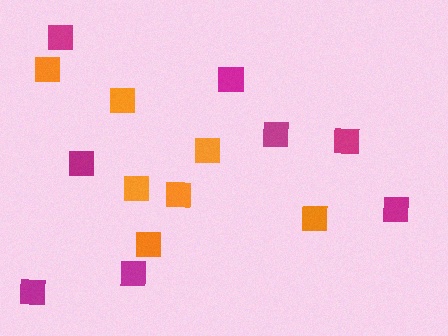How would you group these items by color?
There are 2 groups: one group of magenta squares (8) and one group of orange squares (7).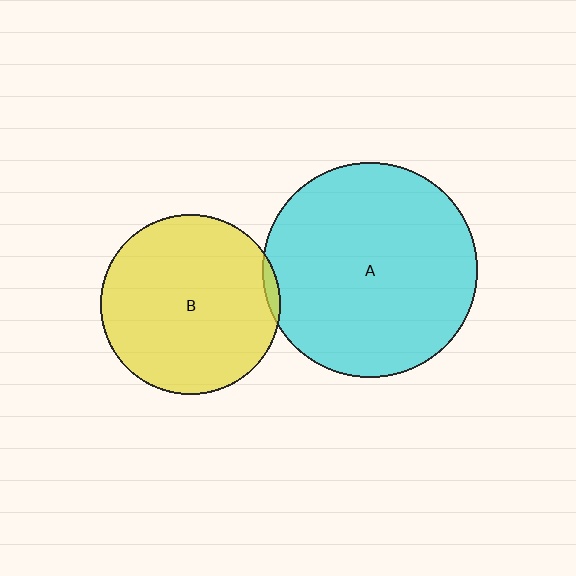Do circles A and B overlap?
Yes.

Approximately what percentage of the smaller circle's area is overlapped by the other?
Approximately 5%.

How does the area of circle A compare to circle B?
Approximately 1.4 times.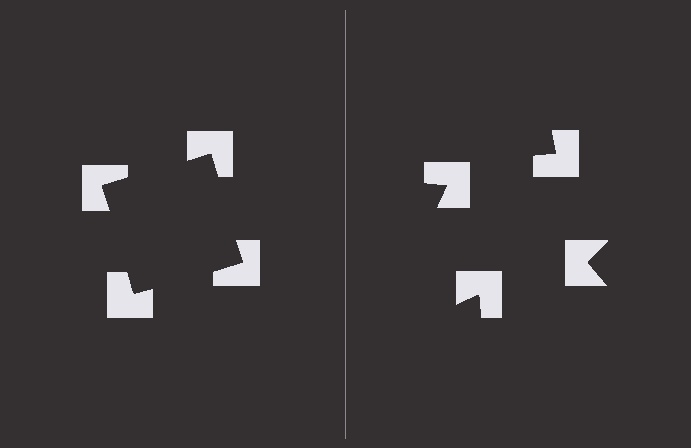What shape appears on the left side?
An illusory square.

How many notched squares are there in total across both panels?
8 — 4 on each side.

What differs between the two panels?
The notched squares are positioned identically on both sides; only the wedge orientations differ. On the left they align to a square; on the right they are misaligned.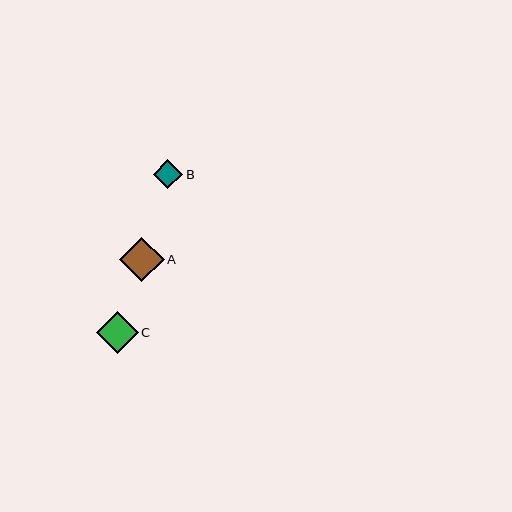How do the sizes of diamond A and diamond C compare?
Diamond A and diamond C are approximately the same size.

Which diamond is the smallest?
Diamond B is the smallest with a size of approximately 30 pixels.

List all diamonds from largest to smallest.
From largest to smallest: A, C, B.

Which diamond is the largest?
Diamond A is the largest with a size of approximately 44 pixels.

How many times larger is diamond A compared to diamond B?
Diamond A is approximately 1.5 times the size of diamond B.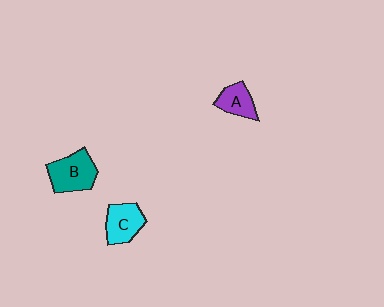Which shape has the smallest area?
Shape A (purple).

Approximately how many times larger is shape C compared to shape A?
Approximately 1.2 times.